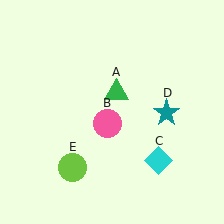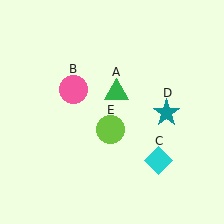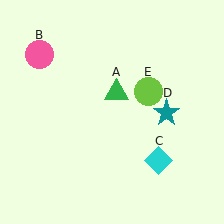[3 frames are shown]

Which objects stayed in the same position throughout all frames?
Green triangle (object A) and cyan diamond (object C) and teal star (object D) remained stationary.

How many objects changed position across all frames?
2 objects changed position: pink circle (object B), lime circle (object E).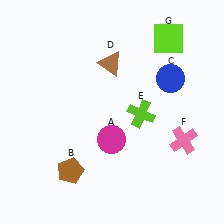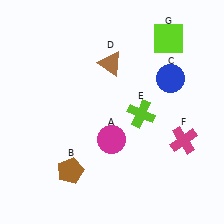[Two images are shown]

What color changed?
The cross (F) changed from pink in Image 1 to magenta in Image 2.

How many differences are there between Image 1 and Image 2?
There is 1 difference between the two images.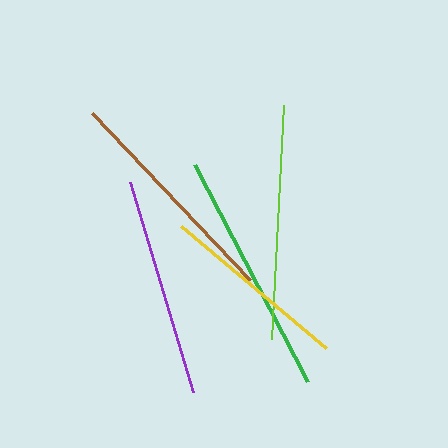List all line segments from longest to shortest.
From longest to shortest: green, lime, brown, purple, yellow.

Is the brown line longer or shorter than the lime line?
The lime line is longer than the brown line.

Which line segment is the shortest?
The yellow line is the shortest at approximately 189 pixels.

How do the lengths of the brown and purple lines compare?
The brown and purple lines are approximately the same length.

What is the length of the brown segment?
The brown segment is approximately 230 pixels long.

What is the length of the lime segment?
The lime segment is approximately 234 pixels long.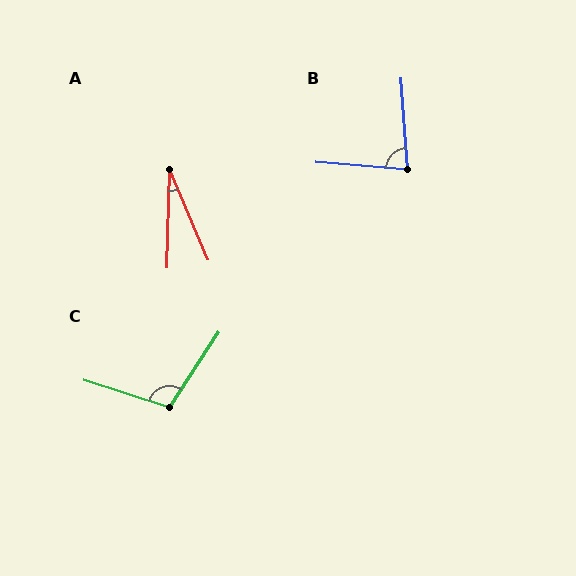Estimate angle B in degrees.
Approximately 81 degrees.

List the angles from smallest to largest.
A (25°), B (81°), C (105°).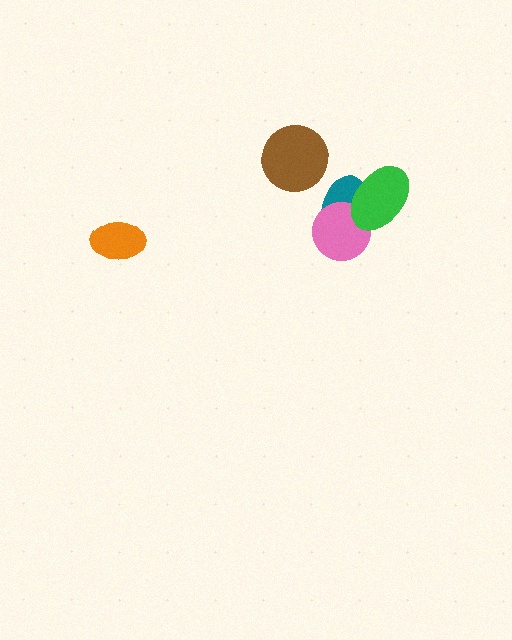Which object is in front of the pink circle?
The green ellipse is in front of the pink circle.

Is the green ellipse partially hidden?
No, no other shape covers it.